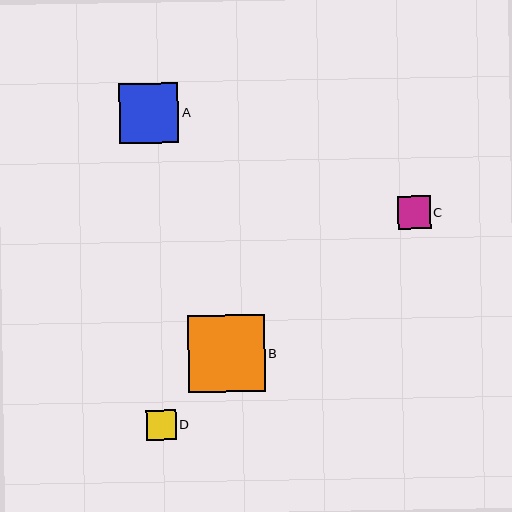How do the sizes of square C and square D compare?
Square C and square D are approximately the same size.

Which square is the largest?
Square B is the largest with a size of approximately 77 pixels.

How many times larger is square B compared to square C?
Square B is approximately 2.3 times the size of square C.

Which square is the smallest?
Square D is the smallest with a size of approximately 30 pixels.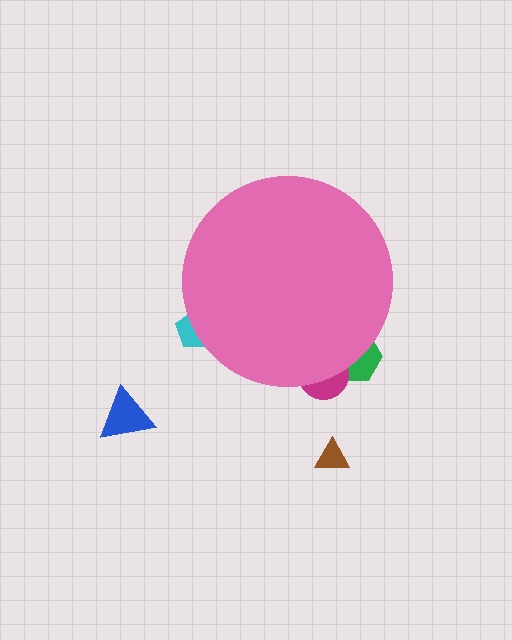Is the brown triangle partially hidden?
No, the brown triangle is fully visible.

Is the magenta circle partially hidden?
Yes, the magenta circle is partially hidden behind the pink circle.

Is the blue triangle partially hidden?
No, the blue triangle is fully visible.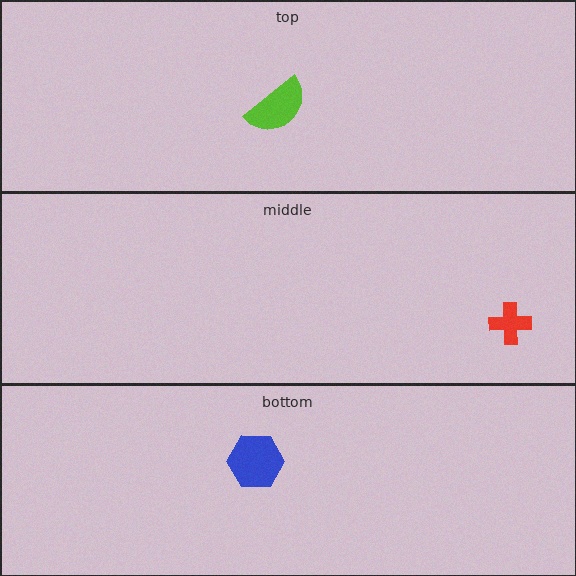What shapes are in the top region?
The lime semicircle.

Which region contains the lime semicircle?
The top region.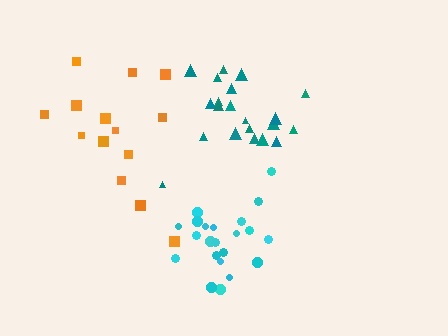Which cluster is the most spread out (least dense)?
Orange.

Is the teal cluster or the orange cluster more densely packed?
Teal.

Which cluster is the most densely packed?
Cyan.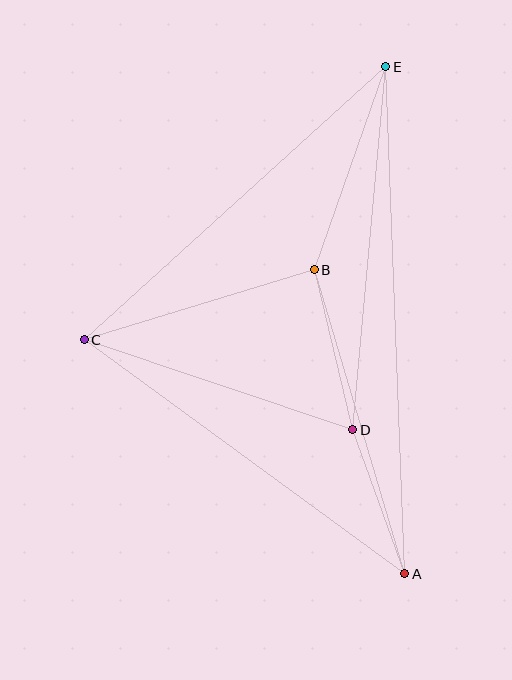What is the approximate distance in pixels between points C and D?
The distance between C and D is approximately 283 pixels.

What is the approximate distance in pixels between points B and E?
The distance between B and E is approximately 215 pixels.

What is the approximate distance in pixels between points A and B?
The distance between A and B is approximately 317 pixels.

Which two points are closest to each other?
Points A and D are closest to each other.